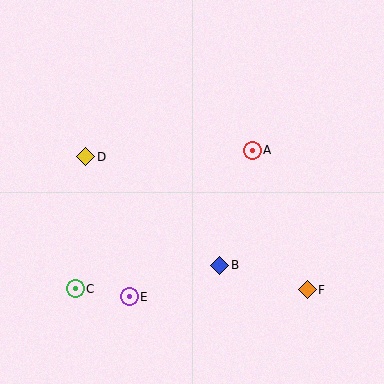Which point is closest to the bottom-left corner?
Point C is closest to the bottom-left corner.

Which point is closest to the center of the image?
Point A at (252, 150) is closest to the center.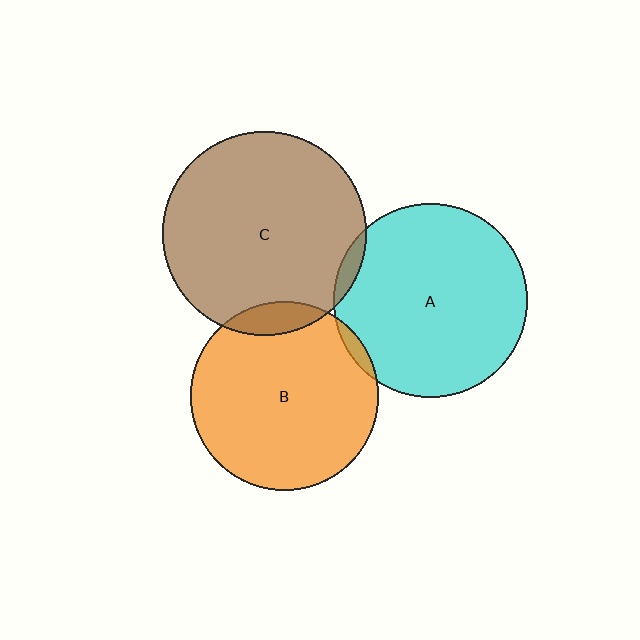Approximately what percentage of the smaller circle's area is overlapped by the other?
Approximately 10%.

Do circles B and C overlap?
Yes.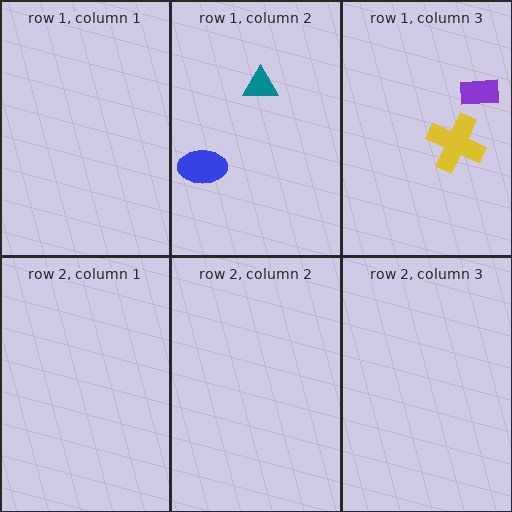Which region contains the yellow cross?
The row 1, column 3 region.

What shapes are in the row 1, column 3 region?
The yellow cross, the purple rectangle.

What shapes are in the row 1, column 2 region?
The teal triangle, the blue ellipse.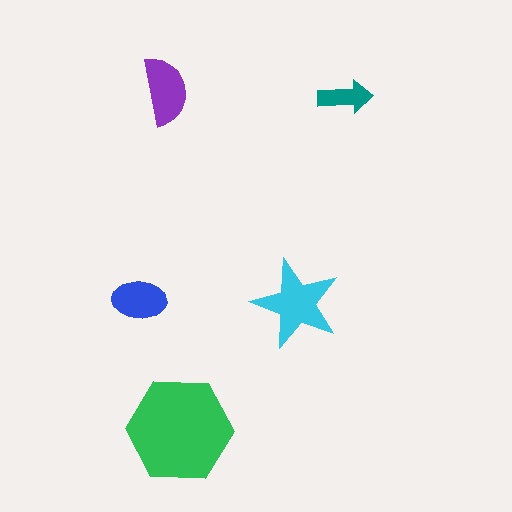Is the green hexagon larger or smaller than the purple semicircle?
Larger.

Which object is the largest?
The green hexagon.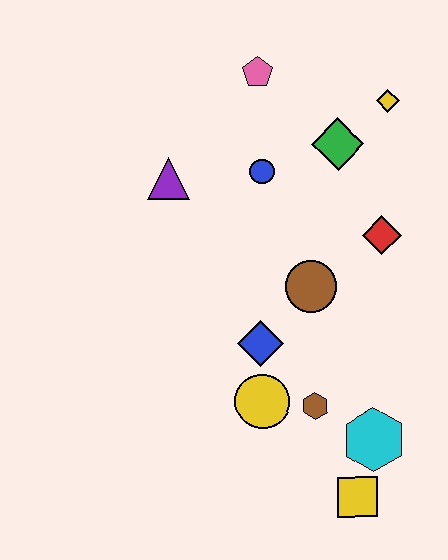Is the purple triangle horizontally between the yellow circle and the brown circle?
No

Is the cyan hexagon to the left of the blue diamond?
No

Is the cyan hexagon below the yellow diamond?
Yes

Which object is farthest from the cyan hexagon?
The pink pentagon is farthest from the cyan hexagon.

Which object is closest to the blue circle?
The green diamond is closest to the blue circle.